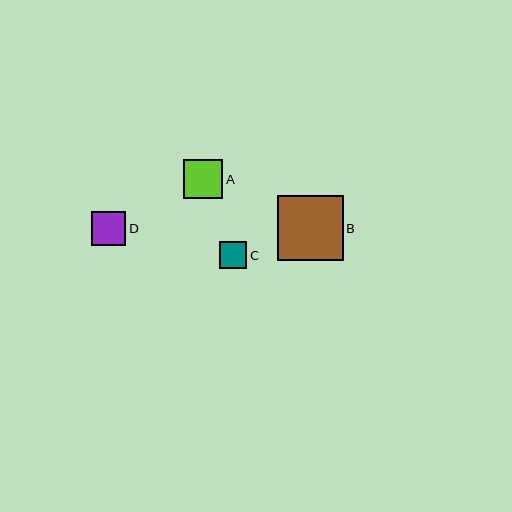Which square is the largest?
Square B is the largest with a size of approximately 66 pixels.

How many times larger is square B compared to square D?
Square B is approximately 1.9 times the size of square D.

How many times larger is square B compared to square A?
Square B is approximately 1.7 times the size of square A.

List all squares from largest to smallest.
From largest to smallest: B, A, D, C.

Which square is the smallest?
Square C is the smallest with a size of approximately 27 pixels.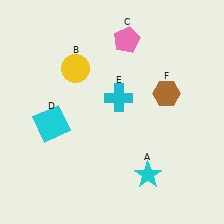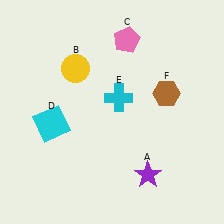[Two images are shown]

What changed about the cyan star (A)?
In Image 1, A is cyan. In Image 2, it changed to purple.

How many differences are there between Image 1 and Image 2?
There is 1 difference between the two images.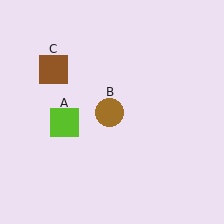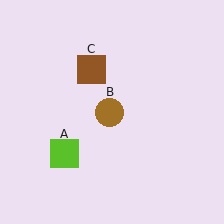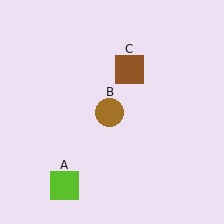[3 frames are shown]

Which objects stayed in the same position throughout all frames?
Brown circle (object B) remained stationary.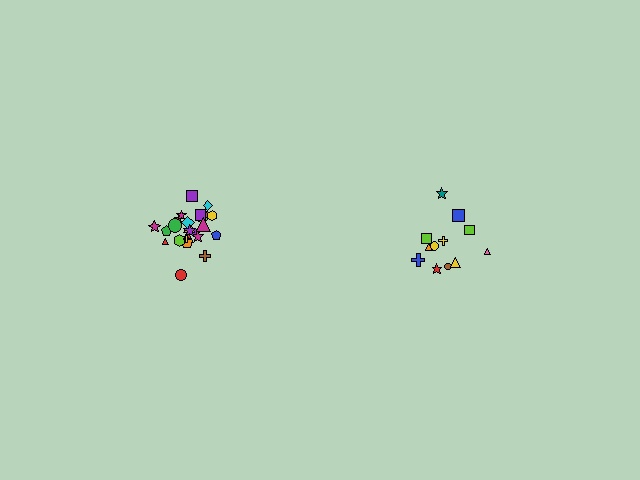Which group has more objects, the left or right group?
The left group.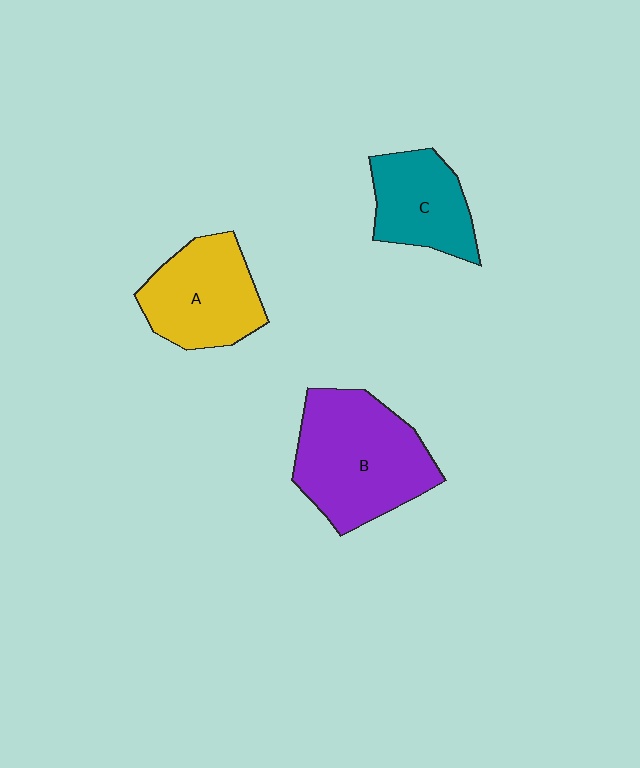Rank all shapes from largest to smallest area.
From largest to smallest: B (purple), A (yellow), C (teal).